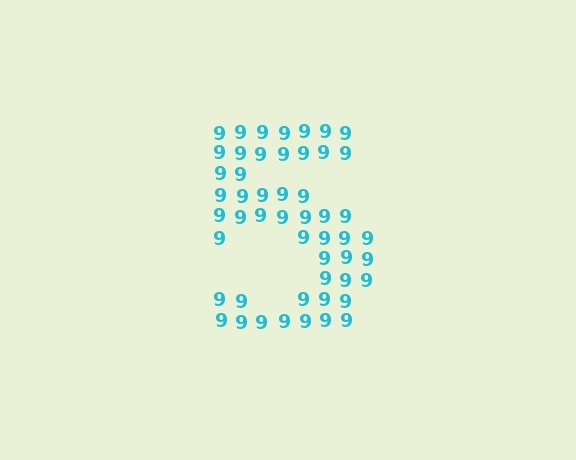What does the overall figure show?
The overall figure shows the digit 5.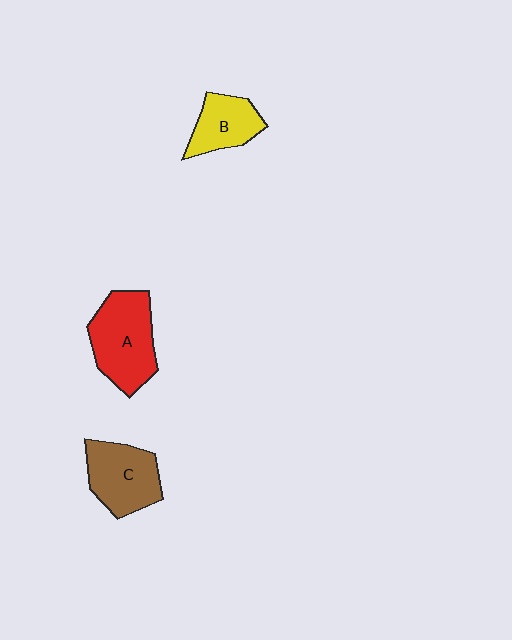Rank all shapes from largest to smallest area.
From largest to smallest: A (red), C (brown), B (yellow).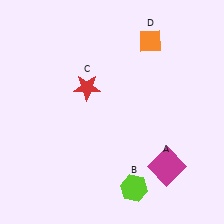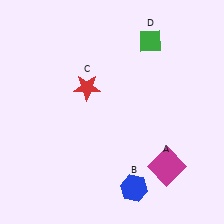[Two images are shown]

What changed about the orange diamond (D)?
In Image 1, D is orange. In Image 2, it changed to green.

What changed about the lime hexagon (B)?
In Image 1, B is lime. In Image 2, it changed to blue.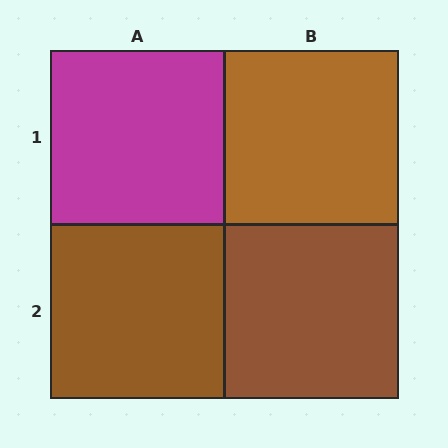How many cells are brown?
3 cells are brown.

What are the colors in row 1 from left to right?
Magenta, brown.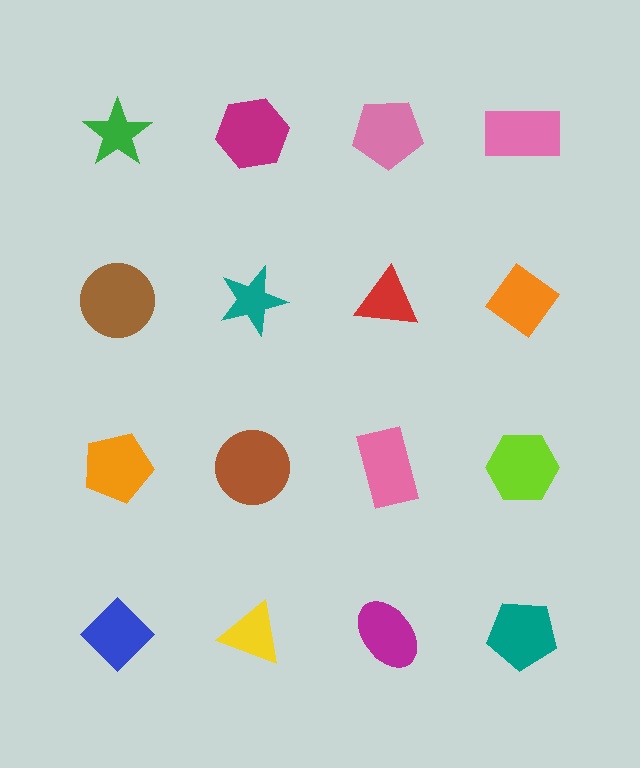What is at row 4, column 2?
A yellow triangle.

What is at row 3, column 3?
A pink rectangle.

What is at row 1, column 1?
A green star.